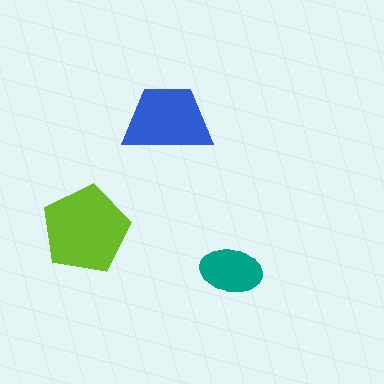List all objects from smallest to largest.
The teal ellipse, the blue trapezoid, the lime pentagon.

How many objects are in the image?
There are 3 objects in the image.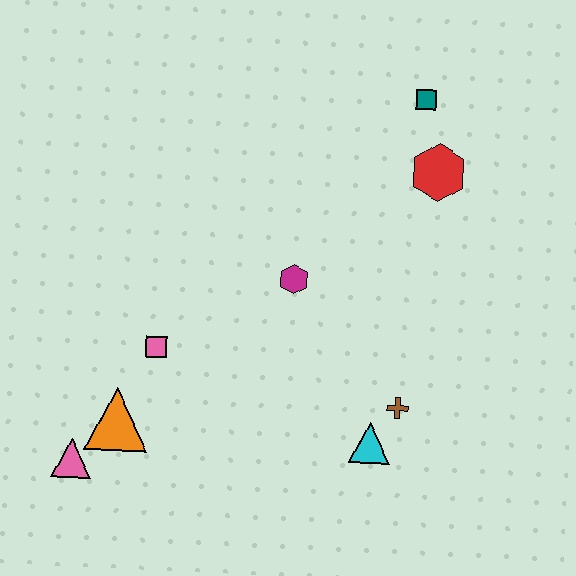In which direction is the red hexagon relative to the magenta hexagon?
The red hexagon is to the right of the magenta hexagon.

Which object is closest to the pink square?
The orange triangle is closest to the pink square.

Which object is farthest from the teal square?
The pink triangle is farthest from the teal square.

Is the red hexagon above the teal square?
No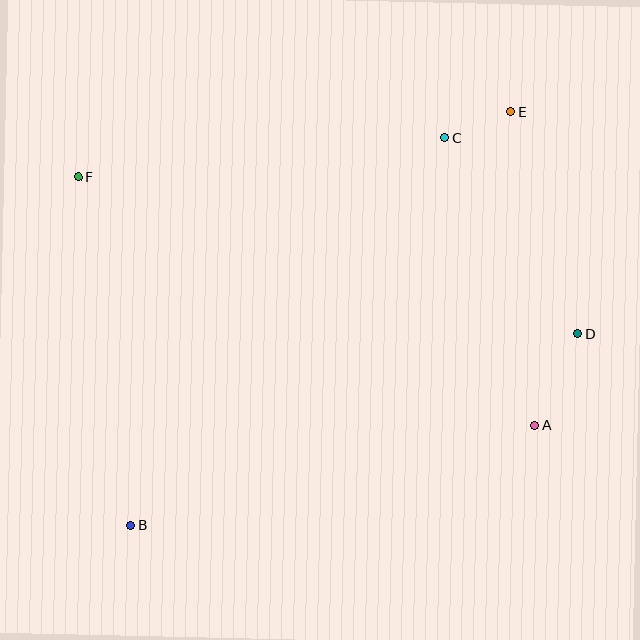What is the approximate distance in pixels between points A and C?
The distance between A and C is approximately 301 pixels.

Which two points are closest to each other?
Points C and E are closest to each other.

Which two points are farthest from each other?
Points B and E are farthest from each other.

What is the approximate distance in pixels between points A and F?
The distance between A and F is approximately 519 pixels.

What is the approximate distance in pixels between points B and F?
The distance between B and F is approximately 352 pixels.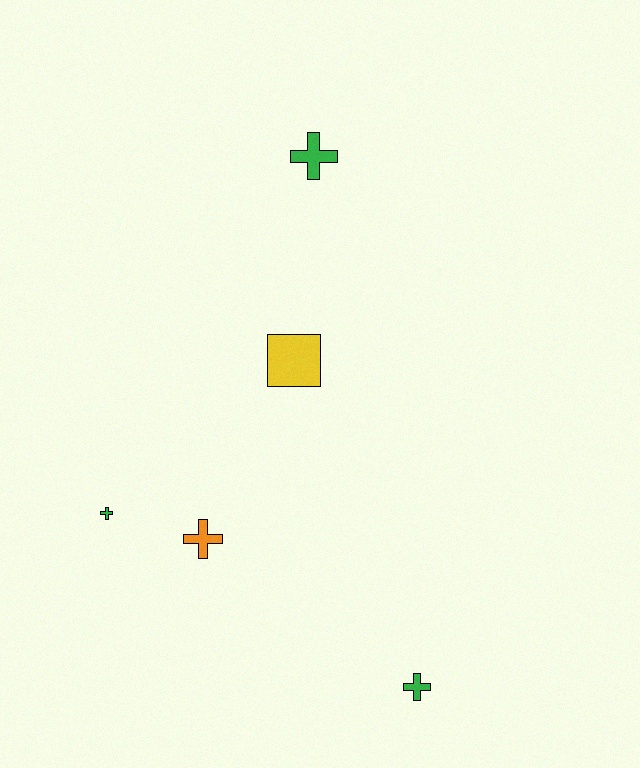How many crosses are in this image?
There are 4 crosses.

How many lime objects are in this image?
There are no lime objects.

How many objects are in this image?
There are 5 objects.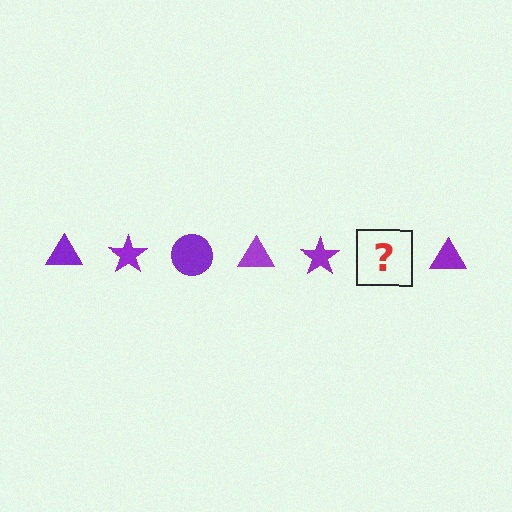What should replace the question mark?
The question mark should be replaced with a purple circle.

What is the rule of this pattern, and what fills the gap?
The rule is that the pattern cycles through triangle, star, circle shapes in purple. The gap should be filled with a purple circle.